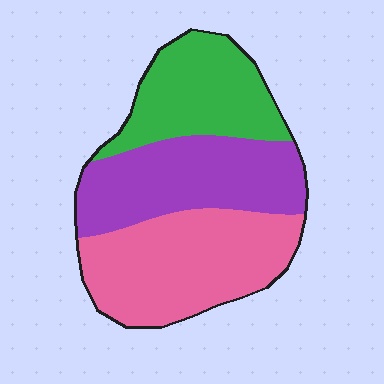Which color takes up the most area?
Pink, at roughly 40%.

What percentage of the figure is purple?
Purple covers around 35% of the figure.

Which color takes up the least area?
Green, at roughly 25%.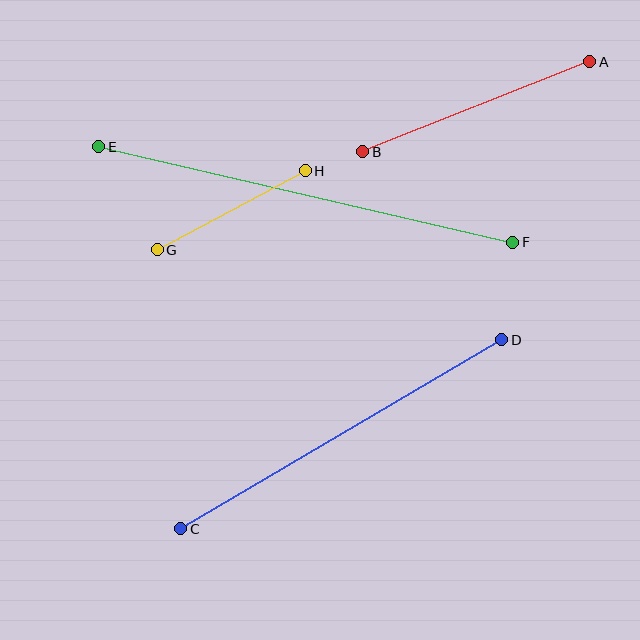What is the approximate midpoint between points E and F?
The midpoint is at approximately (306, 194) pixels.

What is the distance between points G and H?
The distance is approximately 168 pixels.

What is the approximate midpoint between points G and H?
The midpoint is at approximately (231, 210) pixels.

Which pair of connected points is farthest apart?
Points E and F are farthest apart.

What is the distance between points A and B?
The distance is approximately 244 pixels.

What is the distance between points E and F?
The distance is approximately 425 pixels.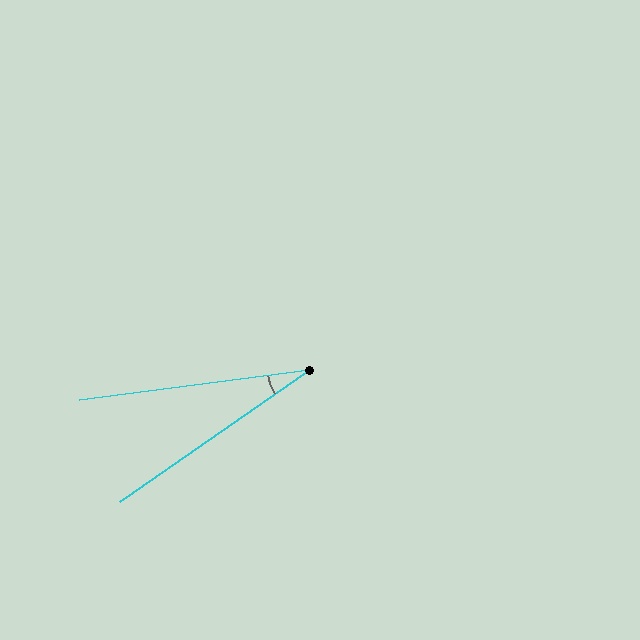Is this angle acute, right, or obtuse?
It is acute.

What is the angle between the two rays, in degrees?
Approximately 27 degrees.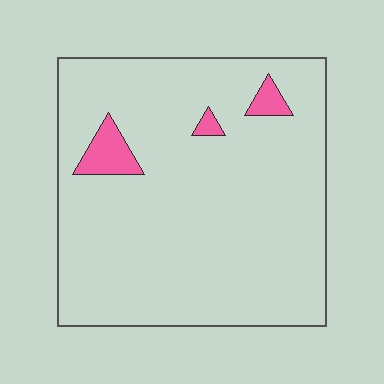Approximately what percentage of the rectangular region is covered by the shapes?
Approximately 5%.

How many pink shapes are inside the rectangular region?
3.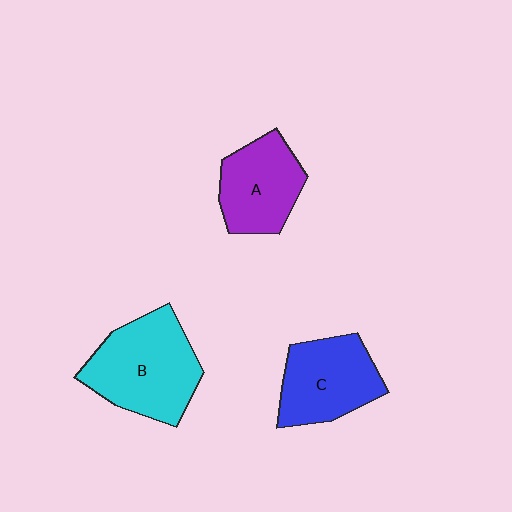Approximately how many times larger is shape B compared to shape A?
Approximately 1.4 times.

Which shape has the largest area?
Shape B (cyan).